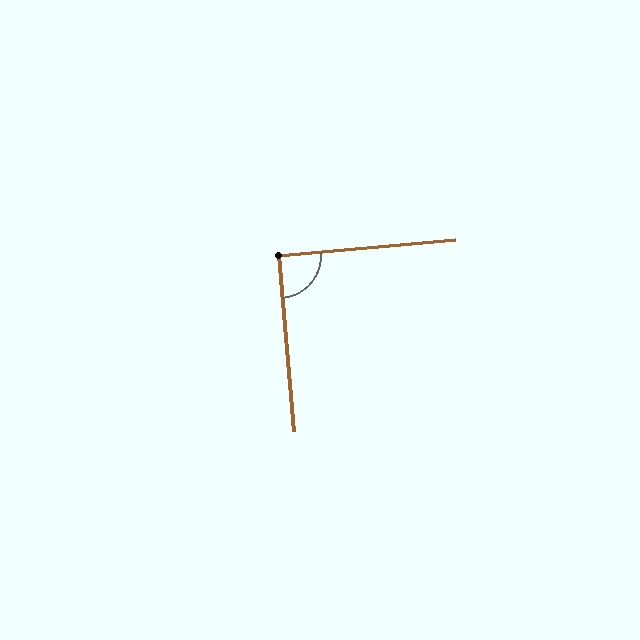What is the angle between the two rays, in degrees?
Approximately 90 degrees.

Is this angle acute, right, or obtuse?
It is approximately a right angle.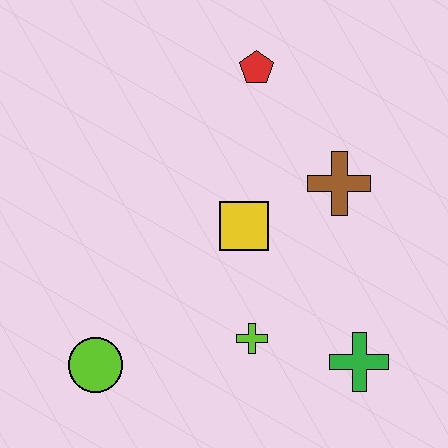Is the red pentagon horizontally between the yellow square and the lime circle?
No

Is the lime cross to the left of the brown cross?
Yes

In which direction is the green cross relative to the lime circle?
The green cross is to the right of the lime circle.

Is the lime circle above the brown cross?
No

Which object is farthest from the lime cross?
The red pentagon is farthest from the lime cross.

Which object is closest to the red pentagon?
The brown cross is closest to the red pentagon.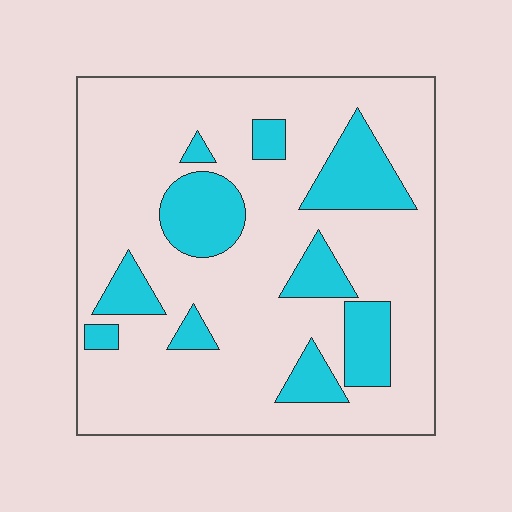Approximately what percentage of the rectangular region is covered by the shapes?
Approximately 20%.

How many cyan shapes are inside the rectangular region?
10.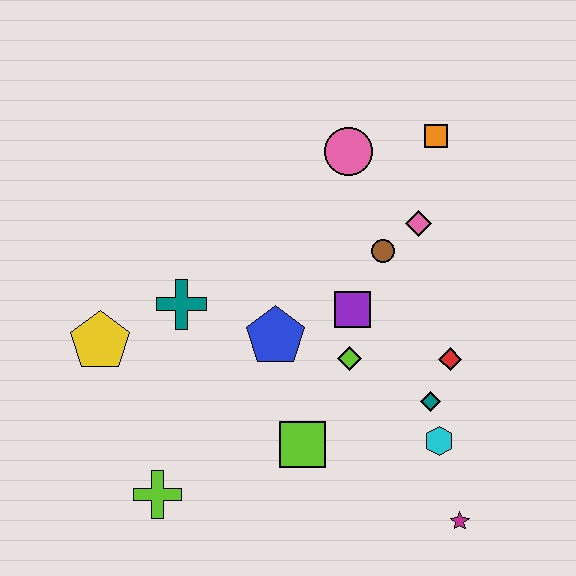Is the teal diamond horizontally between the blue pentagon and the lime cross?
No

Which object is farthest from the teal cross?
The magenta star is farthest from the teal cross.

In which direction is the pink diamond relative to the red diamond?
The pink diamond is above the red diamond.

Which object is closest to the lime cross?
The lime square is closest to the lime cross.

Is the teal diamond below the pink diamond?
Yes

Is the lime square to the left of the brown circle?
Yes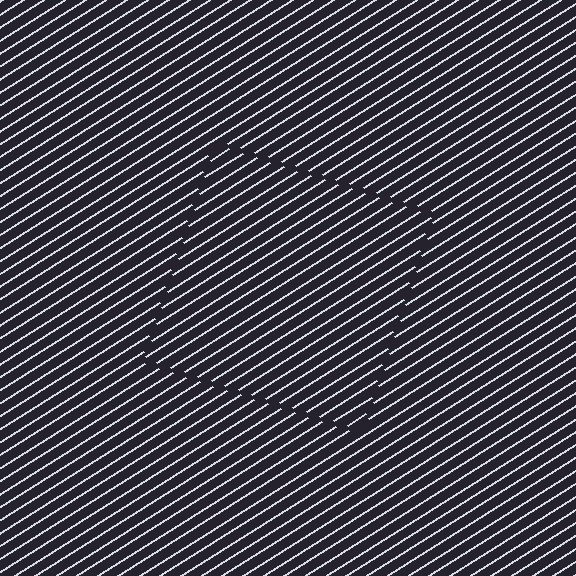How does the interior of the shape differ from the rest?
The interior of the shape contains the same grating, shifted by half a period — the contour is defined by the phase discontinuity where line-ends from the inner and outer gratings abut.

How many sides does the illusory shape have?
4 sides — the line-ends trace a square.